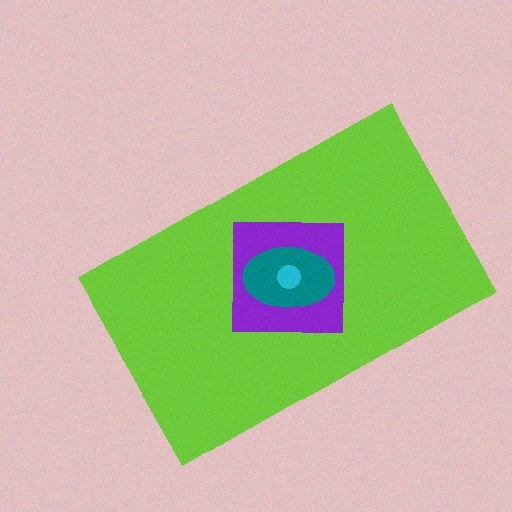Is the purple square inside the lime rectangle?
Yes.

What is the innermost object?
The cyan circle.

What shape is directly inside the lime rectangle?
The purple square.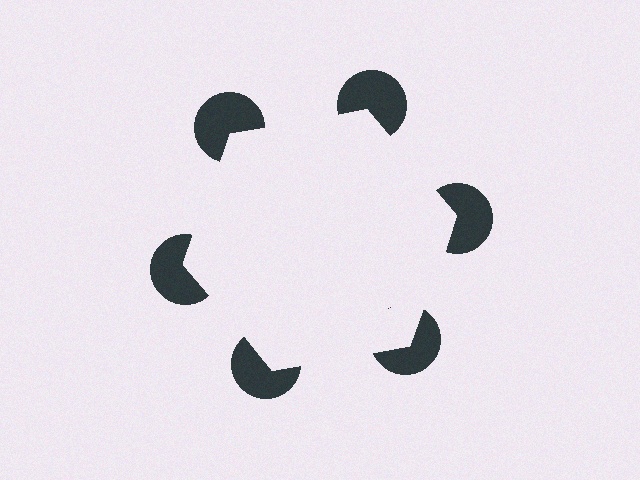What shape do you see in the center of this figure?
An illusory hexagon — its edges are inferred from the aligned wedge cuts in the pac-man discs, not physically drawn.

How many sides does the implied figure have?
6 sides.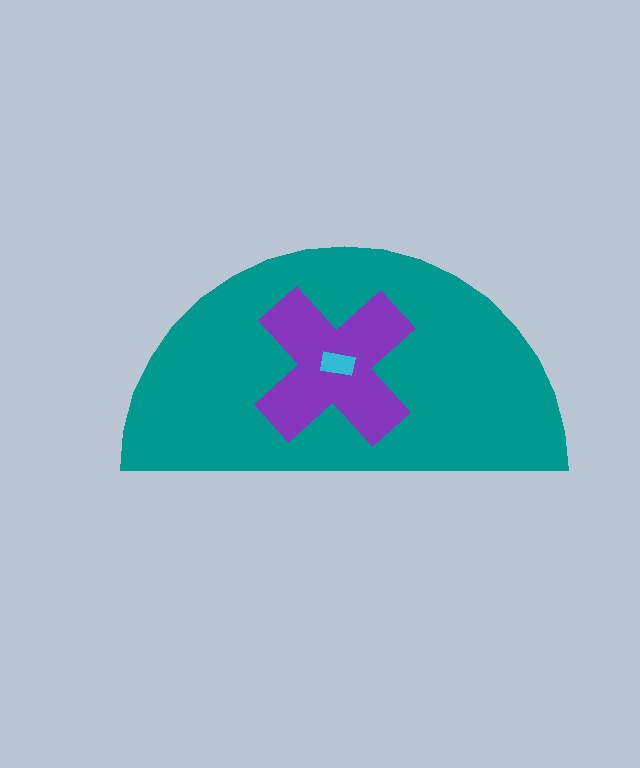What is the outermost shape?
The teal semicircle.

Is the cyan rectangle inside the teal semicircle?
Yes.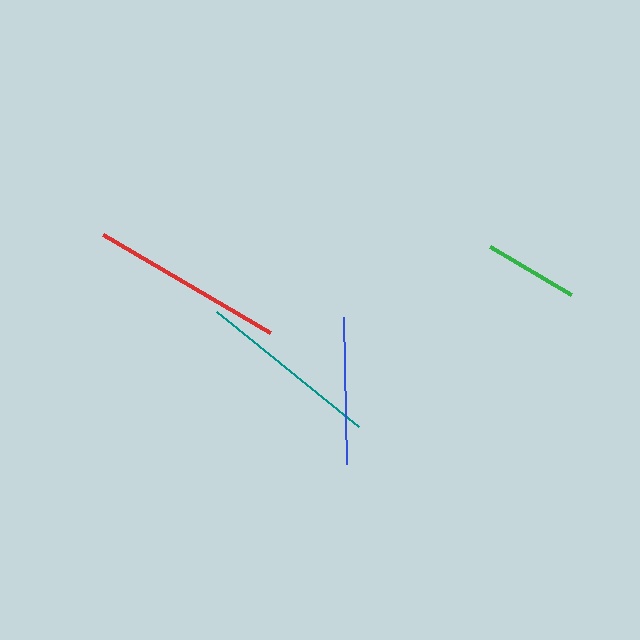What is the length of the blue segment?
The blue segment is approximately 148 pixels long.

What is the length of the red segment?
The red segment is approximately 193 pixels long.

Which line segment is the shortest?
The green line is the shortest at approximately 94 pixels.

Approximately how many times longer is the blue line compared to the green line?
The blue line is approximately 1.6 times the length of the green line.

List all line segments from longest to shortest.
From longest to shortest: red, teal, blue, green.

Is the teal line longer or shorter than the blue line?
The teal line is longer than the blue line.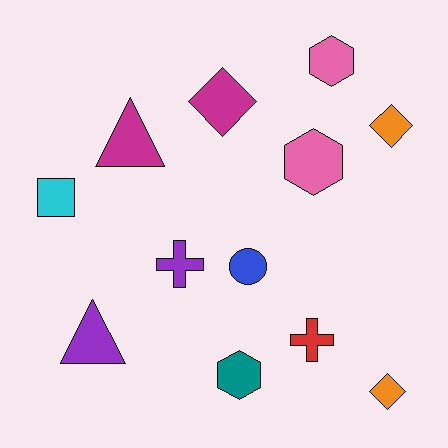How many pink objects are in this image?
There are 2 pink objects.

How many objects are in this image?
There are 12 objects.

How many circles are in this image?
There is 1 circle.